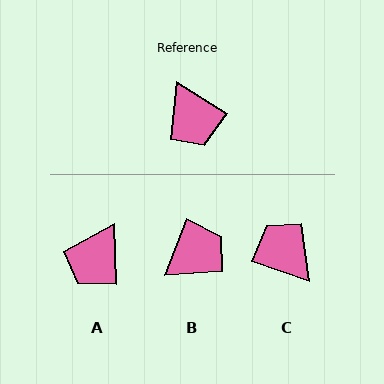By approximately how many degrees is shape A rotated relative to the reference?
Approximately 56 degrees clockwise.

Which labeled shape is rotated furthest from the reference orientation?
C, about 167 degrees away.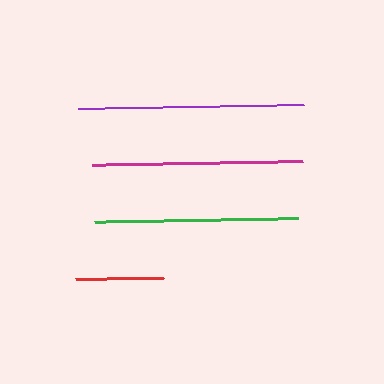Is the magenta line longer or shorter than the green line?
The magenta line is longer than the green line.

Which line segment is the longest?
The purple line is the longest at approximately 226 pixels.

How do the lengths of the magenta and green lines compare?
The magenta and green lines are approximately the same length.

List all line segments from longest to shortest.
From longest to shortest: purple, magenta, green, red.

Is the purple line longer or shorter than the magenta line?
The purple line is longer than the magenta line.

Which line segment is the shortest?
The red line is the shortest at approximately 88 pixels.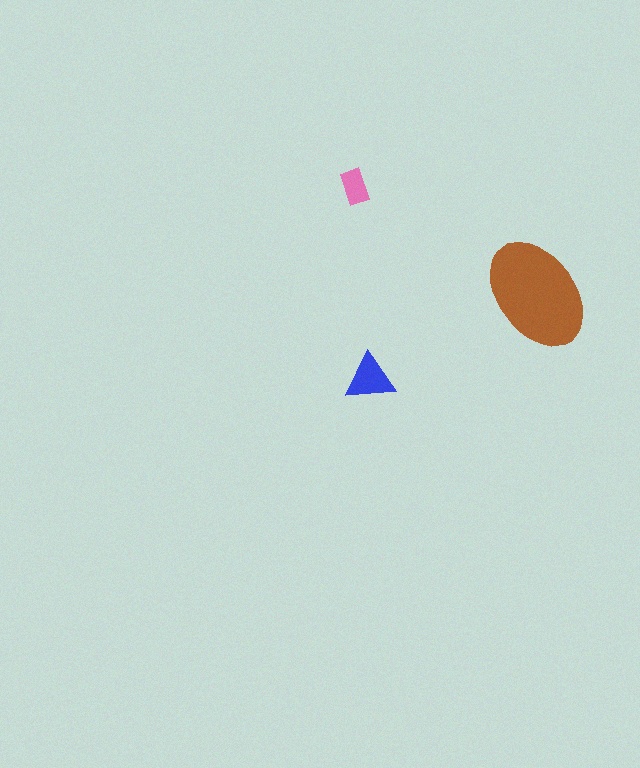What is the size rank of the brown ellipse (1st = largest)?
1st.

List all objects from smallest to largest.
The pink rectangle, the blue triangle, the brown ellipse.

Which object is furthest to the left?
The pink rectangle is leftmost.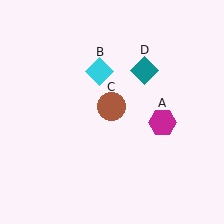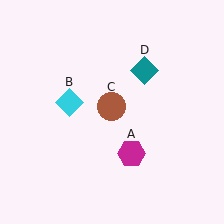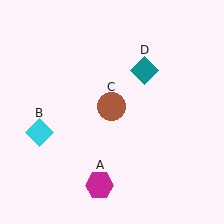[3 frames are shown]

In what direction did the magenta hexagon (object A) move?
The magenta hexagon (object A) moved down and to the left.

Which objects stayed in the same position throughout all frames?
Brown circle (object C) and teal diamond (object D) remained stationary.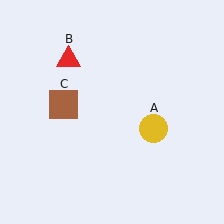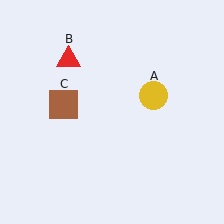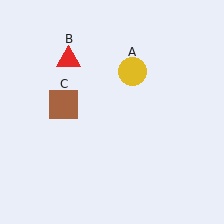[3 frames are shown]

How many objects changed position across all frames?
1 object changed position: yellow circle (object A).